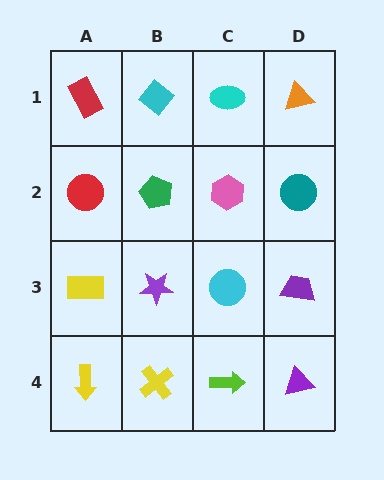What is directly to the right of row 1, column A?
A cyan diamond.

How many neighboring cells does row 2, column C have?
4.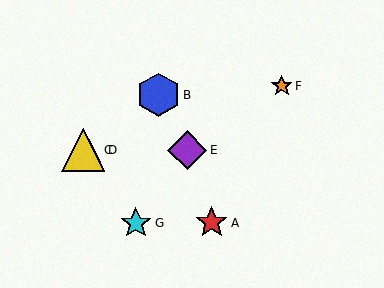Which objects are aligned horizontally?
Objects C, D, E are aligned horizontally.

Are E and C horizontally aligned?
Yes, both are at y≈150.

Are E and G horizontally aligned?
No, E is at y≈150 and G is at y≈223.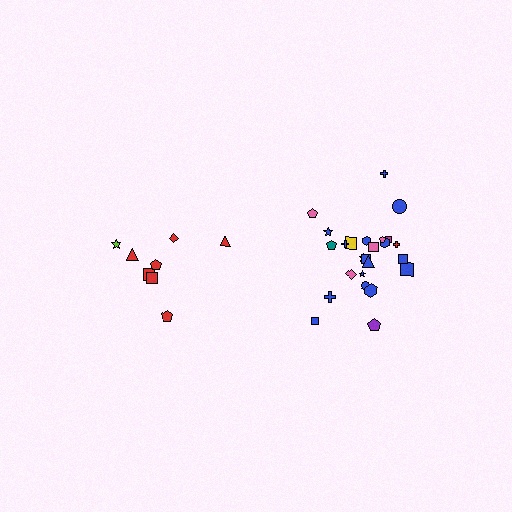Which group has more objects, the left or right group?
The right group.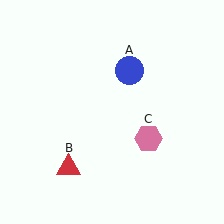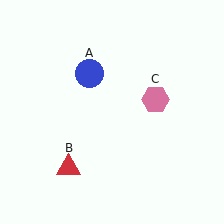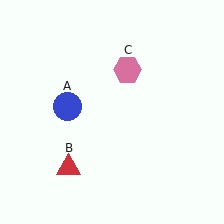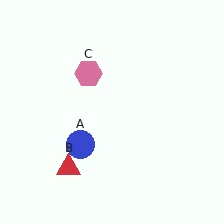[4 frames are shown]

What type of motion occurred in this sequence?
The blue circle (object A), pink hexagon (object C) rotated counterclockwise around the center of the scene.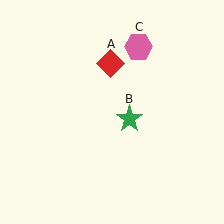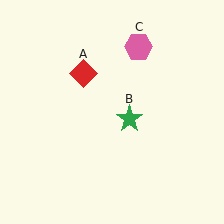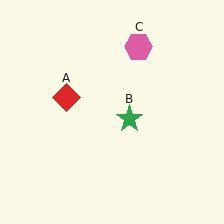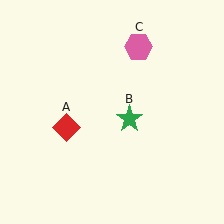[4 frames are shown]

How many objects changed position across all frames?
1 object changed position: red diamond (object A).